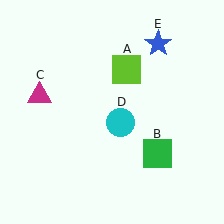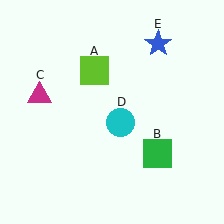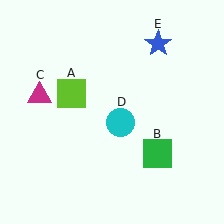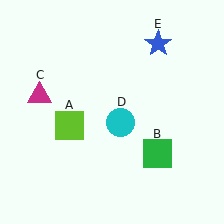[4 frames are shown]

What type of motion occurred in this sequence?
The lime square (object A) rotated counterclockwise around the center of the scene.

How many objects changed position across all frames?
1 object changed position: lime square (object A).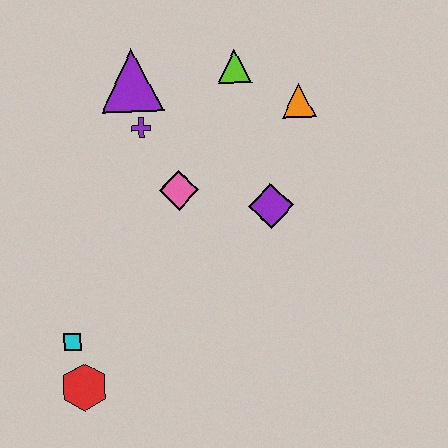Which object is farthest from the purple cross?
The red hexagon is farthest from the purple cross.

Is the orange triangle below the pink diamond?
No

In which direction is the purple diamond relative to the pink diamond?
The purple diamond is to the right of the pink diamond.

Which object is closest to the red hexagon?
The cyan square is closest to the red hexagon.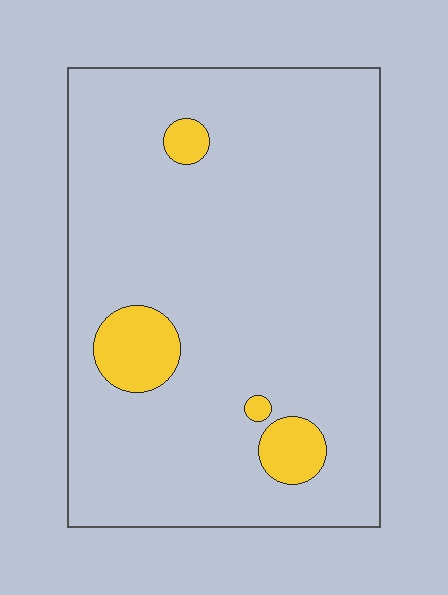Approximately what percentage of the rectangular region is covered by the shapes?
Approximately 10%.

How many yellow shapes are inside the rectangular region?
4.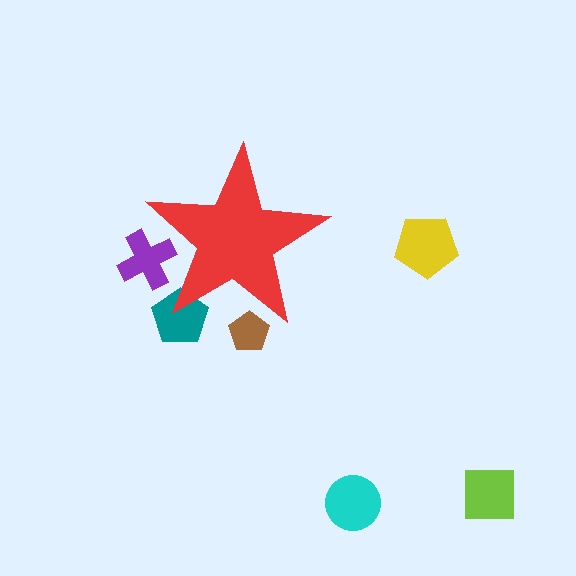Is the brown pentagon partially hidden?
Yes, the brown pentagon is partially hidden behind the red star.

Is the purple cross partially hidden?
Yes, the purple cross is partially hidden behind the red star.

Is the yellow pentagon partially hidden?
No, the yellow pentagon is fully visible.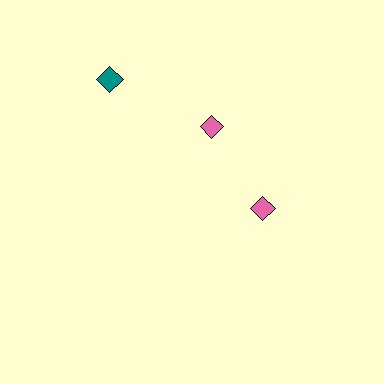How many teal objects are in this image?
There is 1 teal object.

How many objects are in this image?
There are 3 objects.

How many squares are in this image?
There are no squares.